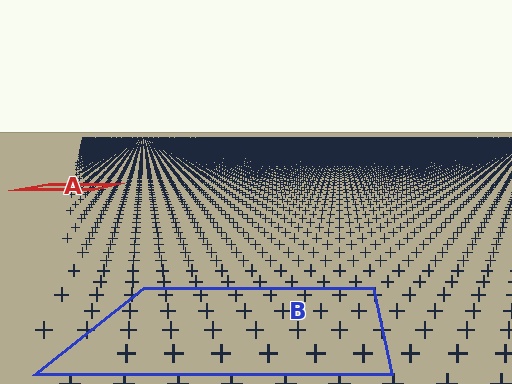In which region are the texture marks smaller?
The texture marks are smaller in region A, because it is farther away.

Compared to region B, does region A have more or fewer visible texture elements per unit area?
Region A has more texture elements per unit area — they are packed more densely because it is farther away.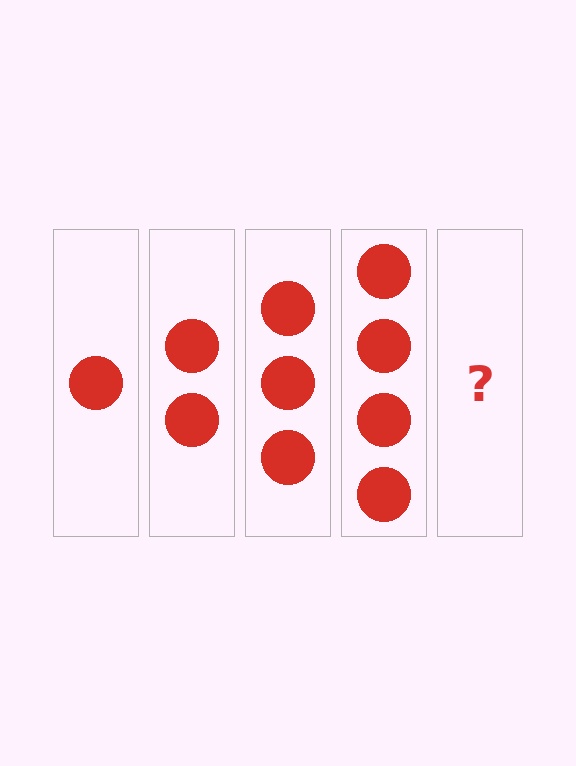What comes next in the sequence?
The next element should be 5 circles.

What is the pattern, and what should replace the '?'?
The pattern is that each step adds one more circle. The '?' should be 5 circles.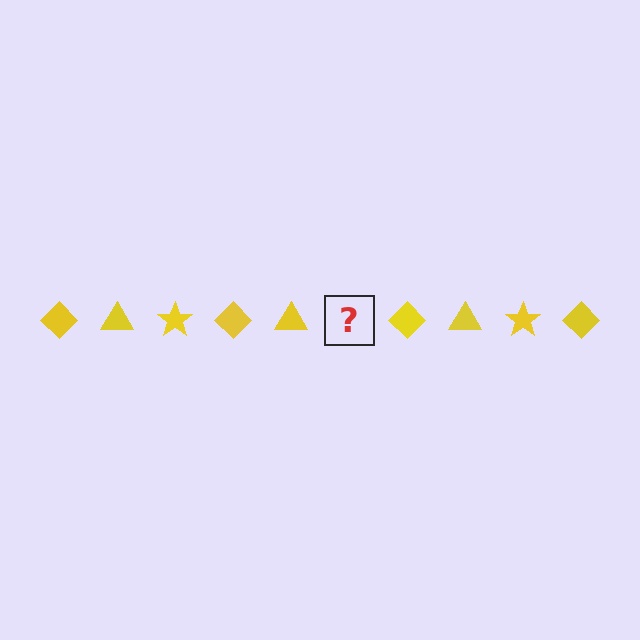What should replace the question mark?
The question mark should be replaced with a yellow star.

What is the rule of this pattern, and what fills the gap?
The rule is that the pattern cycles through diamond, triangle, star shapes in yellow. The gap should be filled with a yellow star.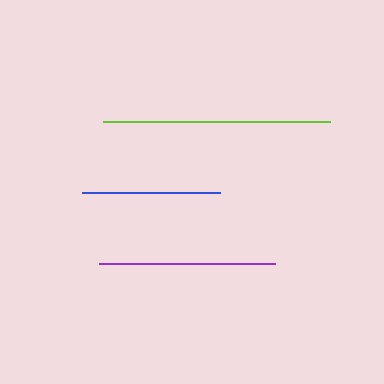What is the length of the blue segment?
The blue segment is approximately 138 pixels long.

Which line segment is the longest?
The lime line is the longest at approximately 227 pixels.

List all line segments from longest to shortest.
From longest to shortest: lime, purple, blue.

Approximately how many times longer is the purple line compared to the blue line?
The purple line is approximately 1.3 times the length of the blue line.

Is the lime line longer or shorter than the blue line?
The lime line is longer than the blue line.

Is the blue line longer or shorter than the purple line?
The purple line is longer than the blue line.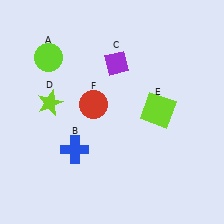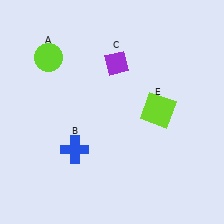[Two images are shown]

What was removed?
The red circle (F), the lime star (D) were removed in Image 2.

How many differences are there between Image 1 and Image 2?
There are 2 differences between the two images.